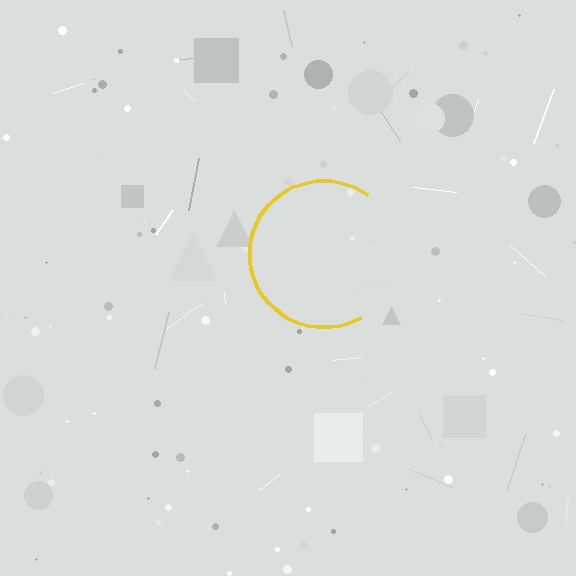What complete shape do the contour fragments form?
The contour fragments form a circle.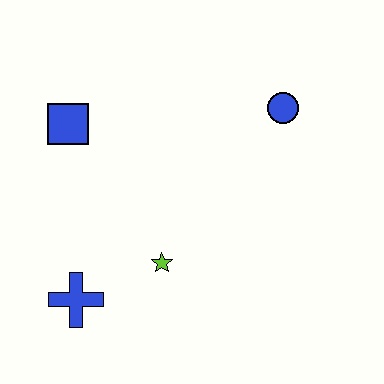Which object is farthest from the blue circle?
The blue cross is farthest from the blue circle.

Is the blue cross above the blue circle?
No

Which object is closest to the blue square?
The lime star is closest to the blue square.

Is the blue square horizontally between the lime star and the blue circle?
No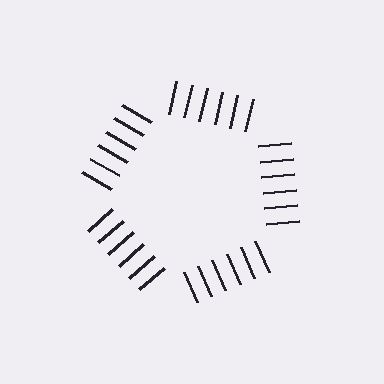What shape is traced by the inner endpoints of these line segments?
An illusory pentagon — the line segments terminate on its edges but no continuous stroke is drawn.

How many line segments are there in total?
30 — 6 along each of the 5 edges.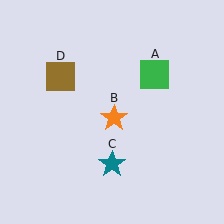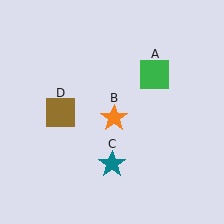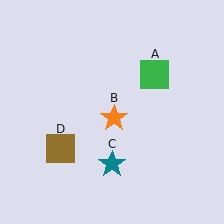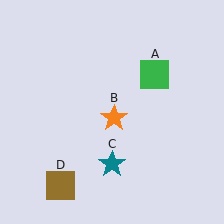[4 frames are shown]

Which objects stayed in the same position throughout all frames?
Green square (object A) and orange star (object B) and teal star (object C) remained stationary.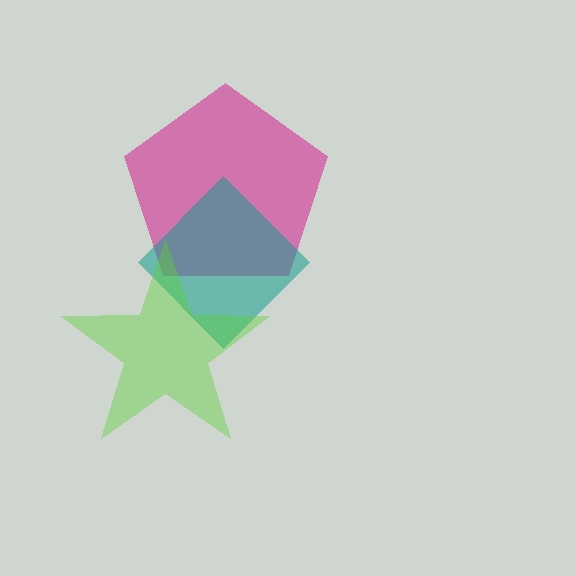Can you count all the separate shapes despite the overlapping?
Yes, there are 3 separate shapes.